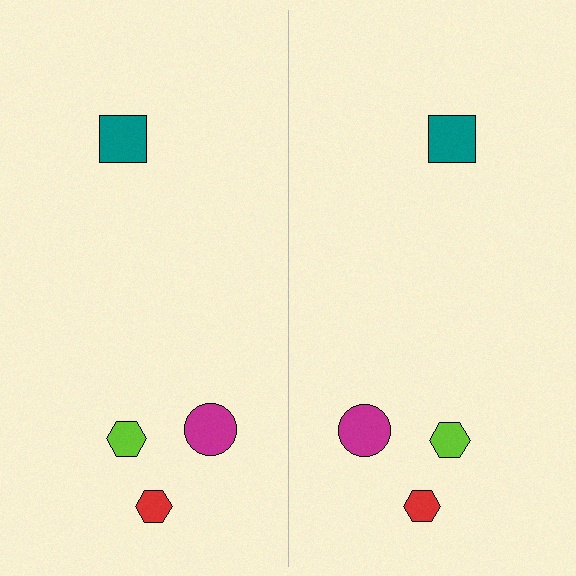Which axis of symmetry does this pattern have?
The pattern has a vertical axis of symmetry running through the center of the image.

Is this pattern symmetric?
Yes, this pattern has bilateral (reflection) symmetry.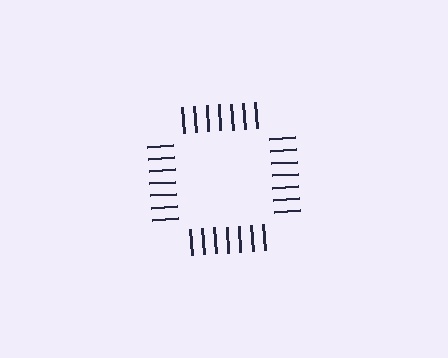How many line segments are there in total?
28 — 7 along each of the 4 edges.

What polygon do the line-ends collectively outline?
An illusory square — the line segments terminate on its edges but no continuous stroke is drawn.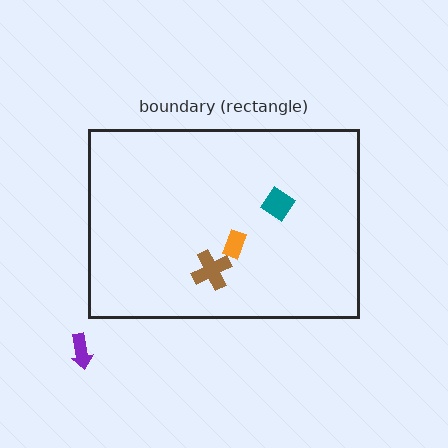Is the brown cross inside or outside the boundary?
Inside.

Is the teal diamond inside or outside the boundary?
Inside.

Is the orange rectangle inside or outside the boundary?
Inside.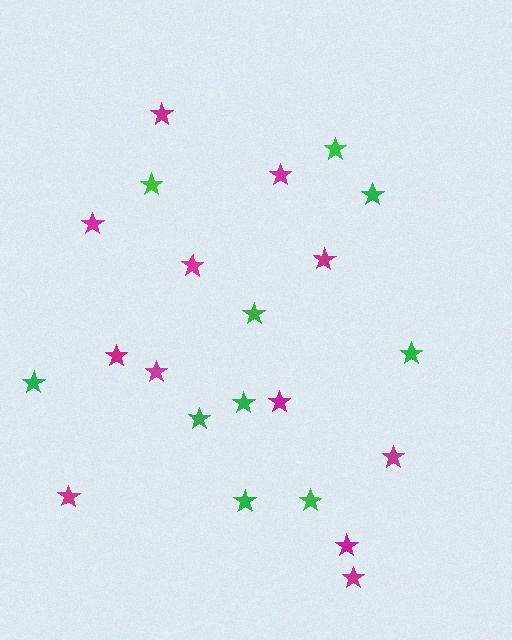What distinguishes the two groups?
There are 2 groups: one group of magenta stars (12) and one group of green stars (10).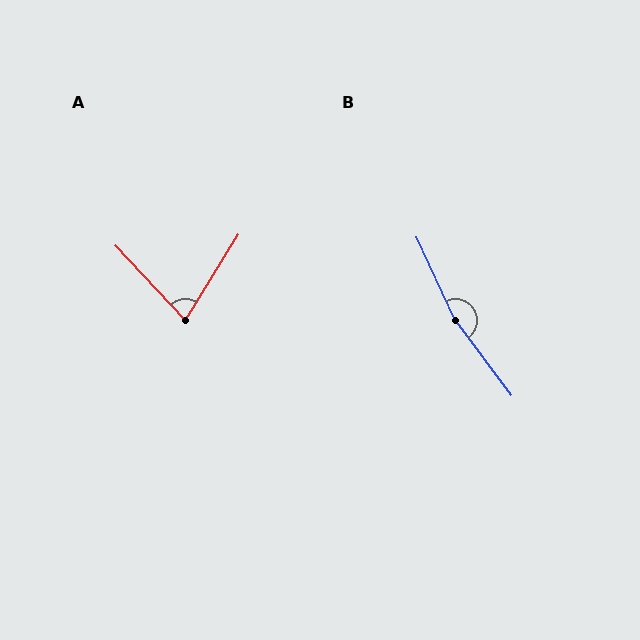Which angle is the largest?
B, at approximately 168 degrees.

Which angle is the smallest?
A, at approximately 75 degrees.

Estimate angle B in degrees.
Approximately 168 degrees.